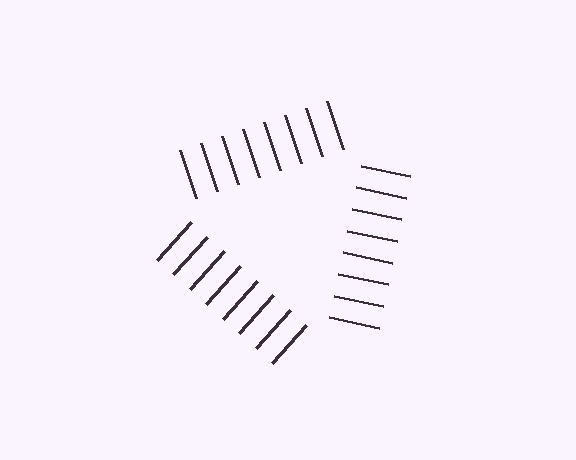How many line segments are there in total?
24 — 8 along each of the 3 edges.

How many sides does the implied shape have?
3 sides — the line-ends trace a triangle.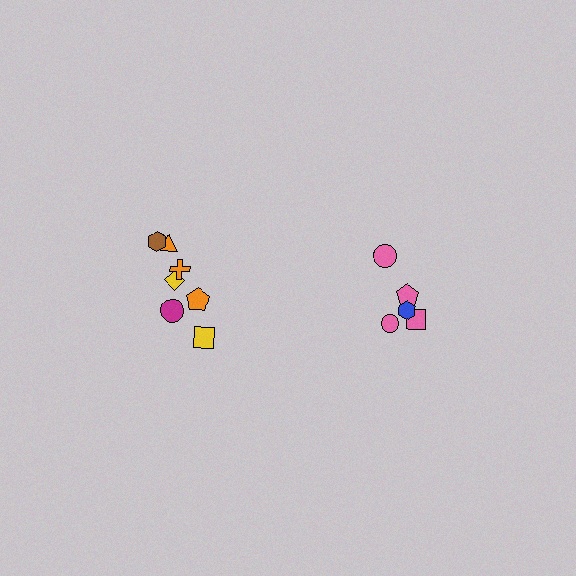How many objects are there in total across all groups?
There are 12 objects.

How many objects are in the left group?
There are 7 objects.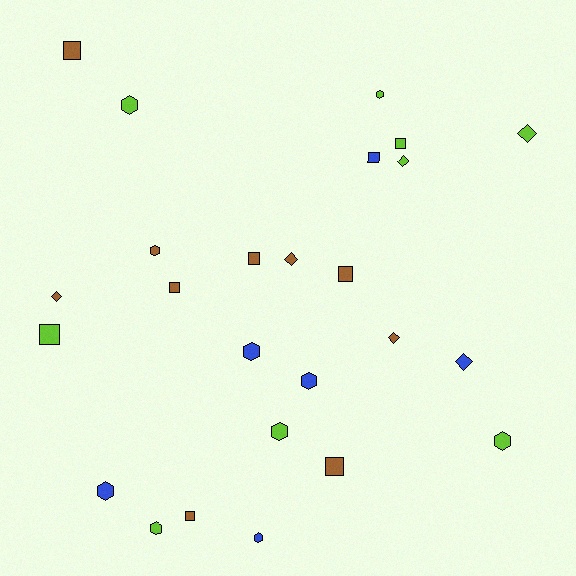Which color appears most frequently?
Brown, with 10 objects.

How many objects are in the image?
There are 25 objects.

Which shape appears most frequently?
Hexagon, with 10 objects.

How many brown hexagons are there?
There is 1 brown hexagon.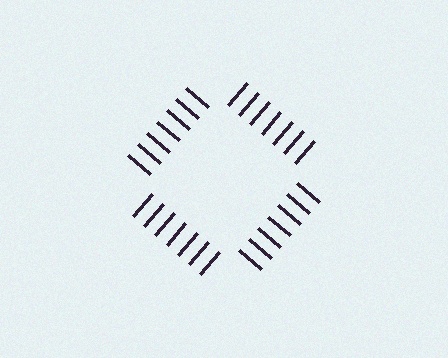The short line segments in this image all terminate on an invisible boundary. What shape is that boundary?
An illusory square — the line segments terminate on its edges but no continuous stroke is drawn.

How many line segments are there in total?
28 — 7 along each of the 4 edges.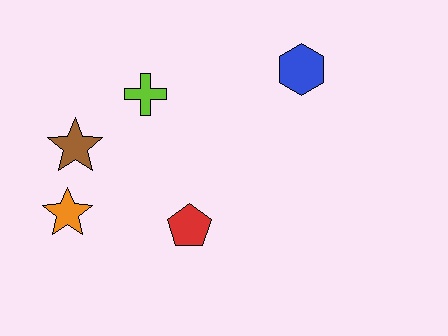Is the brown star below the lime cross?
Yes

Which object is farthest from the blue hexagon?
The orange star is farthest from the blue hexagon.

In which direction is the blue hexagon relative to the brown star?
The blue hexagon is to the right of the brown star.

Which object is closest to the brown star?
The orange star is closest to the brown star.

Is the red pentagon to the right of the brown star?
Yes